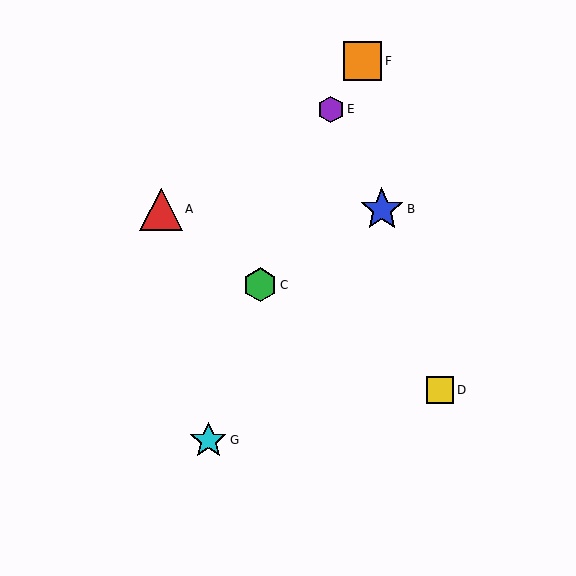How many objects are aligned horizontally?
2 objects (A, B) are aligned horizontally.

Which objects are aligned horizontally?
Objects A, B are aligned horizontally.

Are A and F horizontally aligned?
No, A is at y≈209 and F is at y≈61.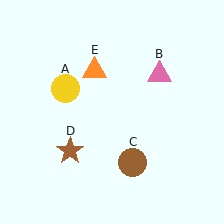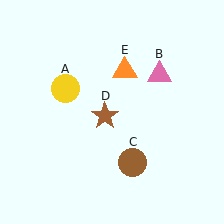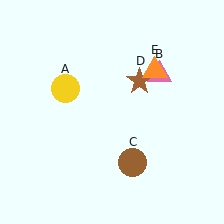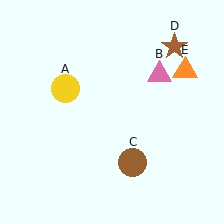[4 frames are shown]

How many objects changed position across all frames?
2 objects changed position: brown star (object D), orange triangle (object E).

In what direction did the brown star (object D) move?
The brown star (object D) moved up and to the right.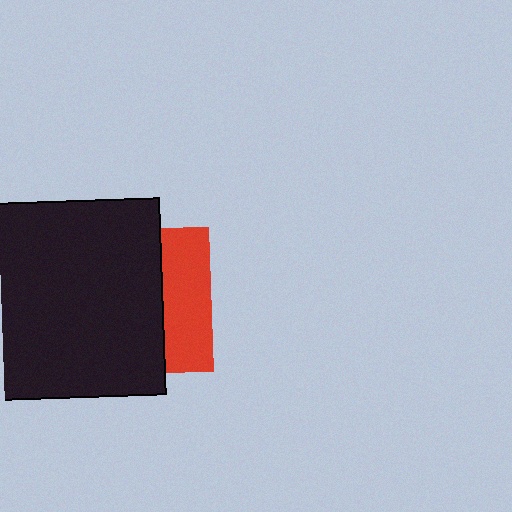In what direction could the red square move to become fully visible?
The red square could move right. That would shift it out from behind the black square entirely.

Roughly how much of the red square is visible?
A small part of it is visible (roughly 33%).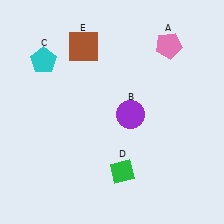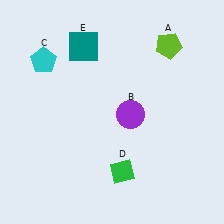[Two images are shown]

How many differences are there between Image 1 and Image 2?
There are 2 differences between the two images.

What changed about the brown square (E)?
In Image 1, E is brown. In Image 2, it changed to teal.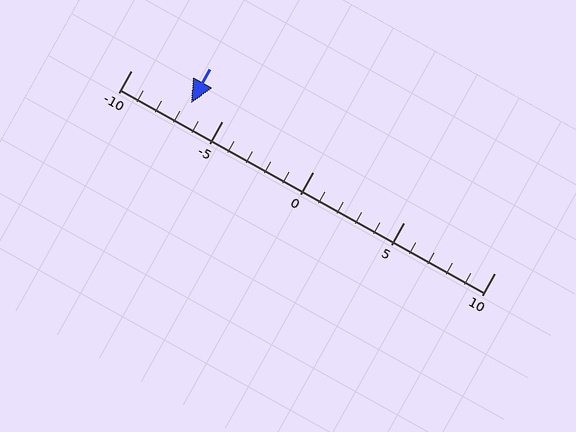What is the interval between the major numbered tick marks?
The major tick marks are spaced 5 units apart.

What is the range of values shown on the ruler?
The ruler shows values from -10 to 10.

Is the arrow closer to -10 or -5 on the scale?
The arrow is closer to -5.